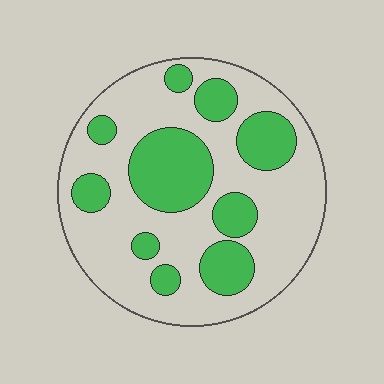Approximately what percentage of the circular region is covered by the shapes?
Approximately 30%.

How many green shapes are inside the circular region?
10.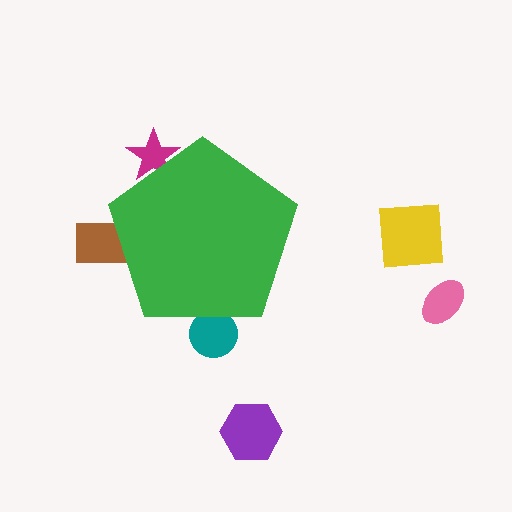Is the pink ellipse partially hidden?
No, the pink ellipse is fully visible.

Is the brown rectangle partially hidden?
Yes, the brown rectangle is partially hidden behind the green pentagon.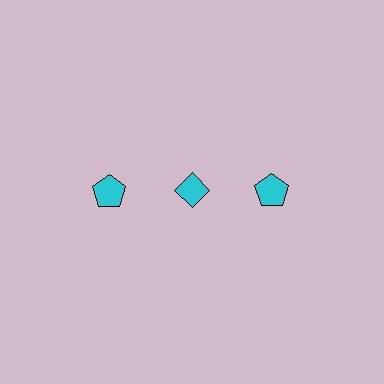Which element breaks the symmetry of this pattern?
The cyan diamond in the top row, second from left column breaks the symmetry. All other shapes are cyan pentagons.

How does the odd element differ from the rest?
It has a different shape: diamond instead of pentagon.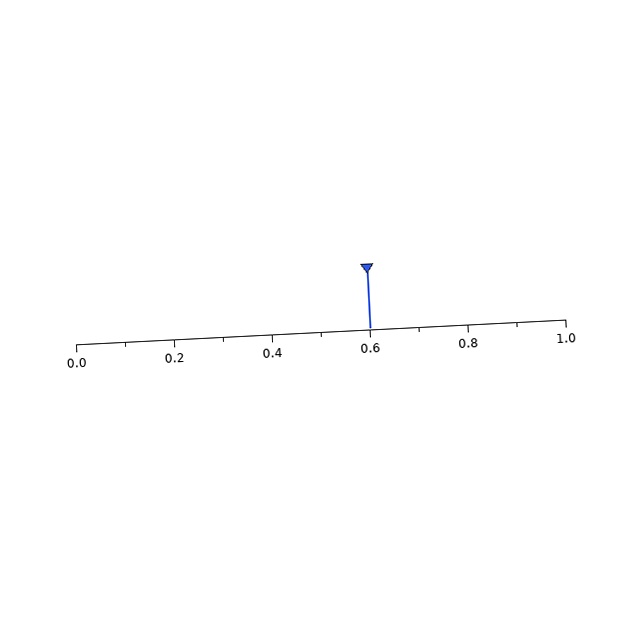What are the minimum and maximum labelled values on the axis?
The axis runs from 0.0 to 1.0.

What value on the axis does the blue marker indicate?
The marker indicates approximately 0.6.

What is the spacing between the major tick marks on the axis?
The major ticks are spaced 0.2 apart.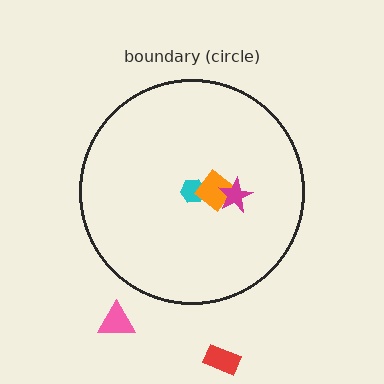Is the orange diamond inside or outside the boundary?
Inside.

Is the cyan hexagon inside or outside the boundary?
Inside.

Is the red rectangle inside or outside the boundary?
Outside.